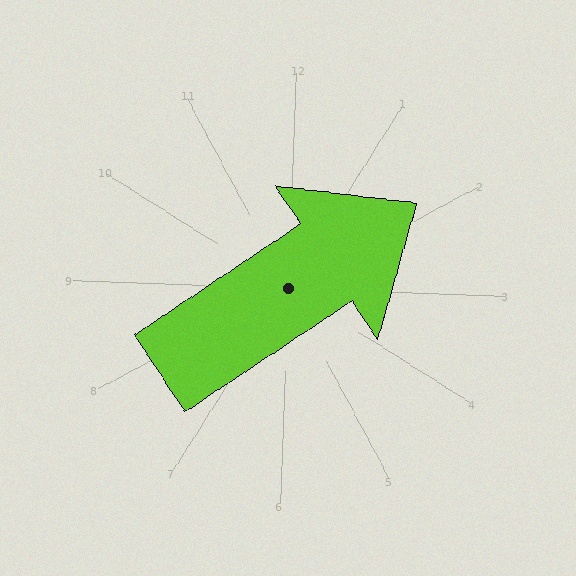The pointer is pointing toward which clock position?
Roughly 2 o'clock.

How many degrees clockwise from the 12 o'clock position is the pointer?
Approximately 54 degrees.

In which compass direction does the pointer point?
Northeast.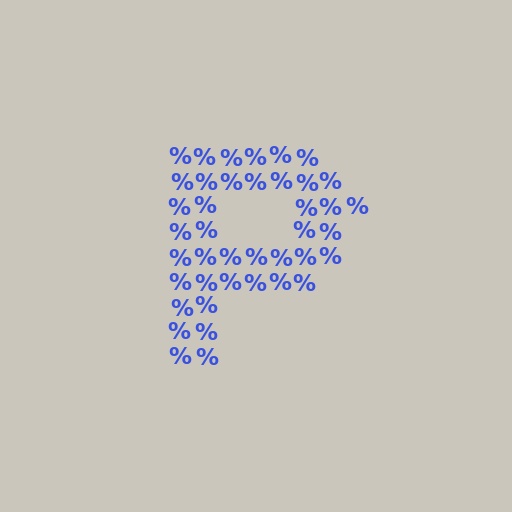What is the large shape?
The large shape is the letter P.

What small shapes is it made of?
It is made of small percent signs.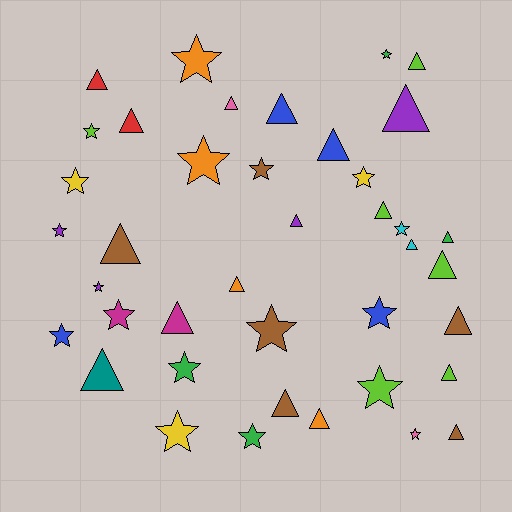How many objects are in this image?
There are 40 objects.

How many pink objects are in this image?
There are 2 pink objects.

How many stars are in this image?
There are 19 stars.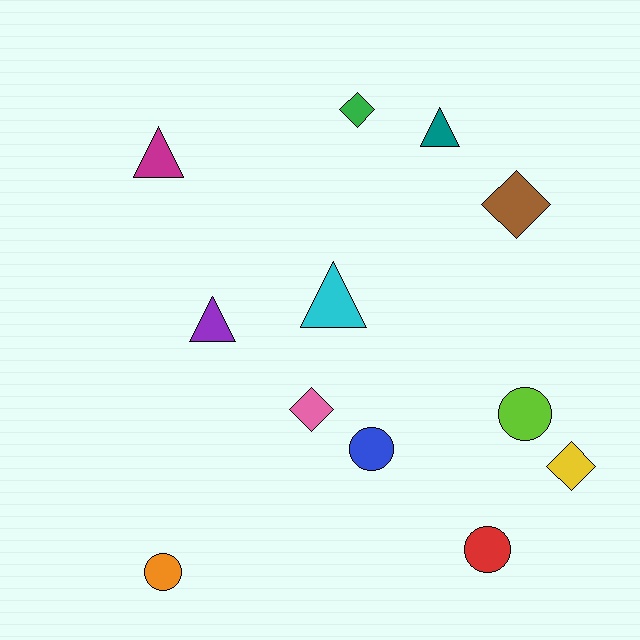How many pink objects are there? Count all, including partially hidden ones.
There is 1 pink object.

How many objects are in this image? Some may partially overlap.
There are 12 objects.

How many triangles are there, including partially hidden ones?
There are 4 triangles.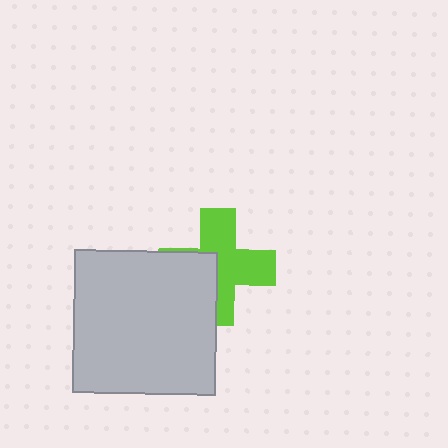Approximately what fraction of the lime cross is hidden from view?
Roughly 39% of the lime cross is hidden behind the light gray square.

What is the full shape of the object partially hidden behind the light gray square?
The partially hidden object is a lime cross.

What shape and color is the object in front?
The object in front is a light gray square.